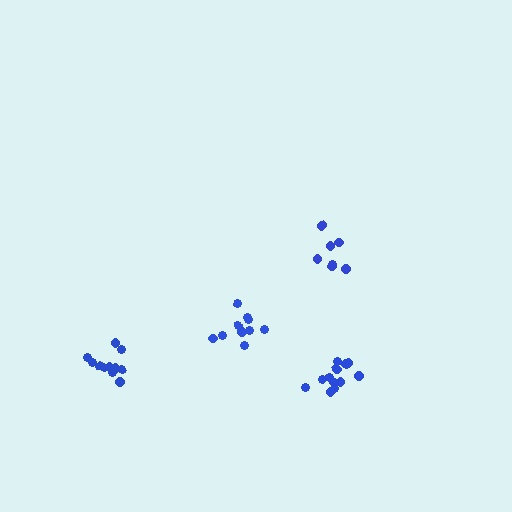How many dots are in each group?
Group 1: 11 dots, Group 2: 7 dots, Group 3: 12 dots, Group 4: 10 dots (40 total).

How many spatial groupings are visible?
There are 4 spatial groupings.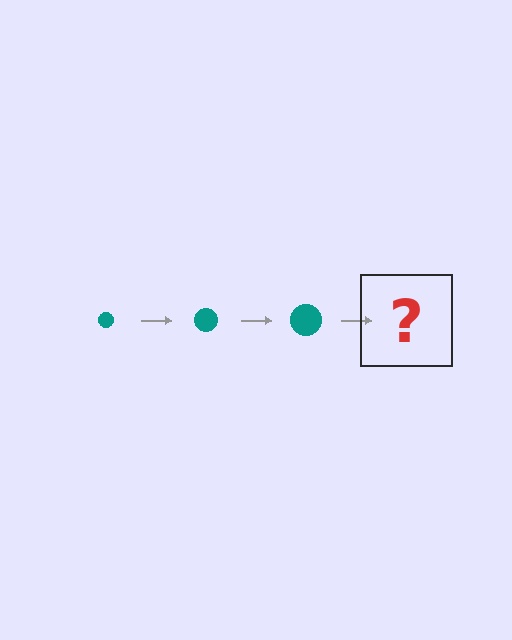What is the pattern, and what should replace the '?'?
The pattern is that the circle gets progressively larger each step. The '?' should be a teal circle, larger than the previous one.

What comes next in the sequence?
The next element should be a teal circle, larger than the previous one.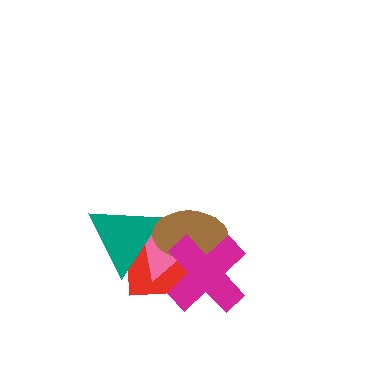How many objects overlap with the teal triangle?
3 objects overlap with the teal triangle.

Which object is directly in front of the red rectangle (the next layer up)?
The pink triangle is directly in front of the red rectangle.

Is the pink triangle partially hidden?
Yes, it is partially covered by another shape.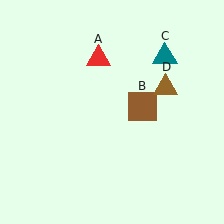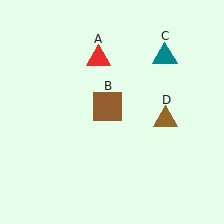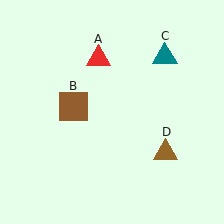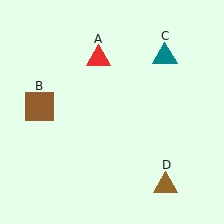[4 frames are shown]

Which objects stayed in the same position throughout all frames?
Red triangle (object A) and teal triangle (object C) remained stationary.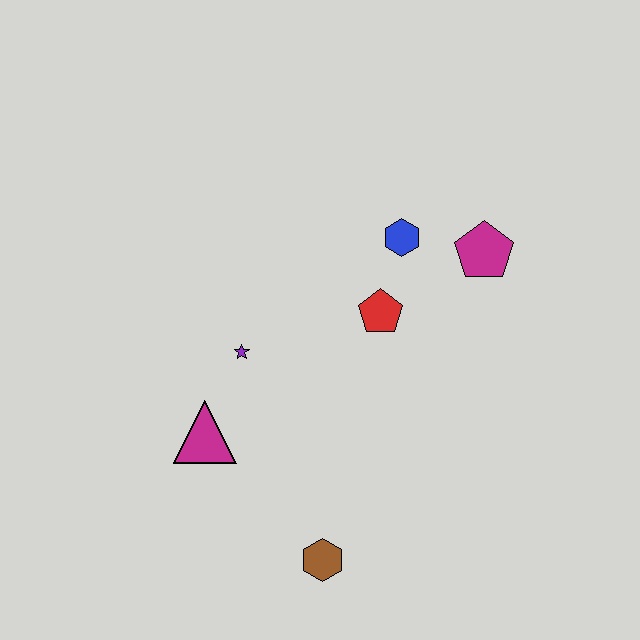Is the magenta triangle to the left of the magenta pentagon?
Yes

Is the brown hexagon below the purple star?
Yes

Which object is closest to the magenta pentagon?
The blue hexagon is closest to the magenta pentagon.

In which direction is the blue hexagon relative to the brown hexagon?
The blue hexagon is above the brown hexagon.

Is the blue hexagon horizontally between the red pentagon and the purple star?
No